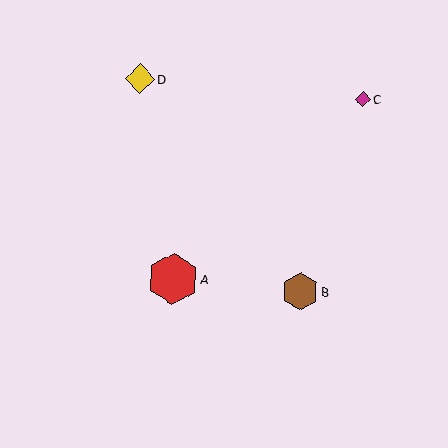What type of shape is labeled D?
Shape D is a yellow diamond.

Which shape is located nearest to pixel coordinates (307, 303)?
The brown hexagon (labeled B) at (300, 292) is nearest to that location.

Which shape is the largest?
The red hexagon (labeled A) is the largest.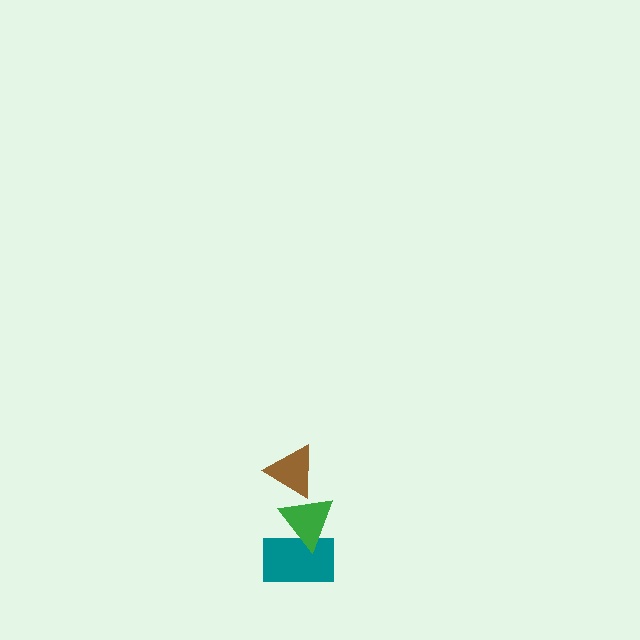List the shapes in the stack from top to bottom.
From top to bottom: the brown triangle, the green triangle, the teal rectangle.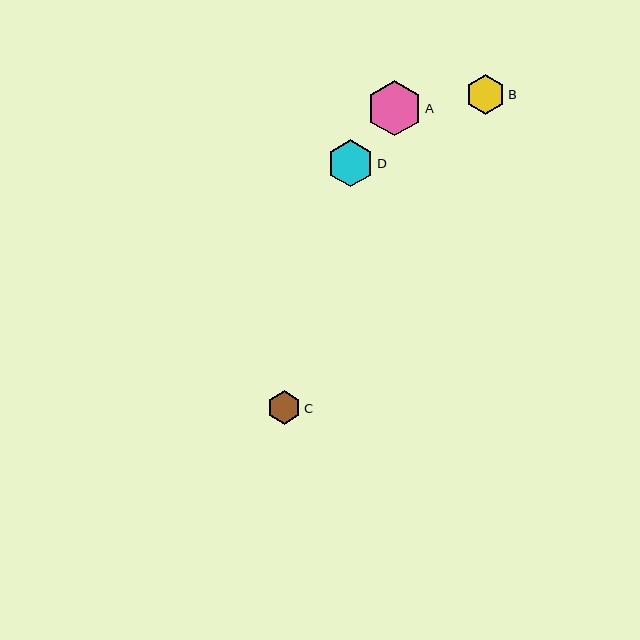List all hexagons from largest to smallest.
From largest to smallest: A, D, B, C.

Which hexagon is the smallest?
Hexagon C is the smallest with a size of approximately 33 pixels.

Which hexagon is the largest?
Hexagon A is the largest with a size of approximately 55 pixels.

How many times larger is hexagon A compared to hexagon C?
Hexagon A is approximately 1.7 times the size of hexagon C.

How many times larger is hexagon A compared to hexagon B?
Hexagon A is approximately 1.4 times the size of hexagon B.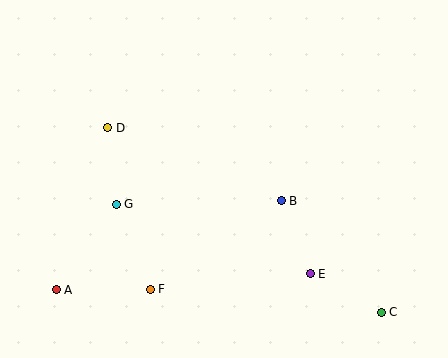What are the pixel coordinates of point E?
Point E is at (310, 274).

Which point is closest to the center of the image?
Point B at (281, 201) is closest to the center.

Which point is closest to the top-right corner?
Point B is closest to the top-right corner.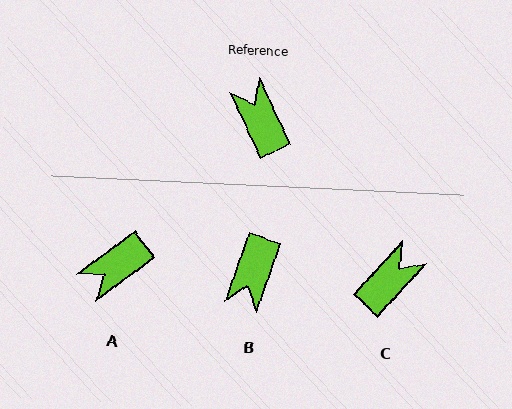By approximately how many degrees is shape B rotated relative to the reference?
Approximately 136 degrees counter-clockwise.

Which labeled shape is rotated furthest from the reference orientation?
B, about 136 degrees away.